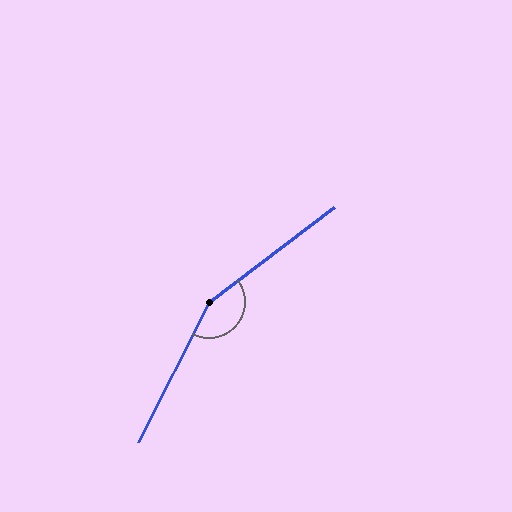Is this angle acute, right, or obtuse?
It is obtuse.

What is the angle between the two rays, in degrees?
Approximately 154 degrees.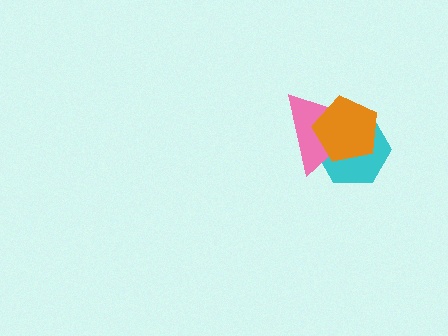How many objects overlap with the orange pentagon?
2 objects overlap with the orange pentagon.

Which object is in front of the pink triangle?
The orange pentagon is in front of the pink triangle.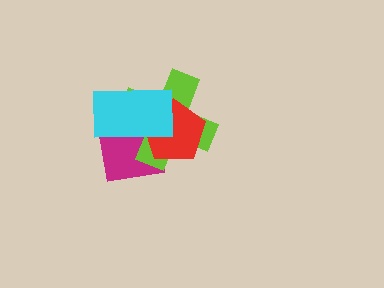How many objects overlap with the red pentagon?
3 objects overlap with the red pentagon.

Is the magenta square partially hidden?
Yes, it is partially covered by another shape.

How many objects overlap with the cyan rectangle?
3 objects overlap with the cyan rectangle.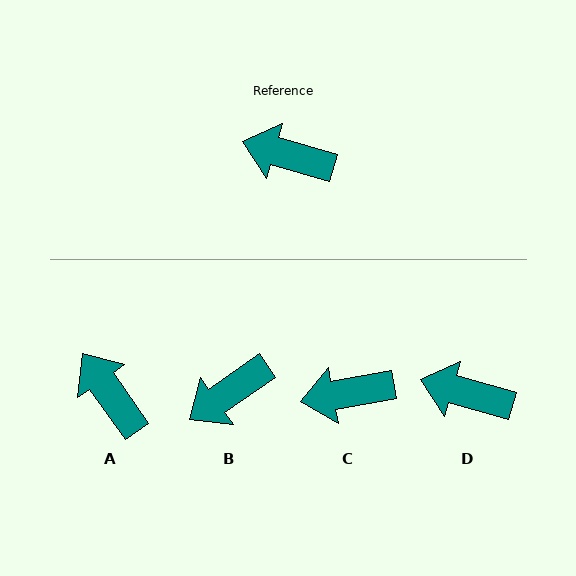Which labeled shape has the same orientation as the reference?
D.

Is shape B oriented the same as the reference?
No, it is off by about 51 degrees.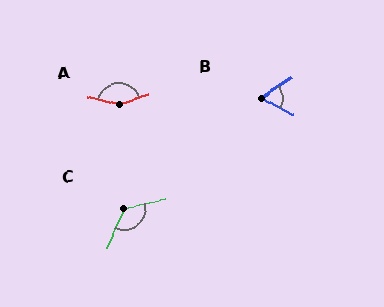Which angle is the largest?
A, at approximately 146 degrees.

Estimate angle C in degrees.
Approximately 126 degrees.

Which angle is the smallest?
B, at approximately 62 degrees.